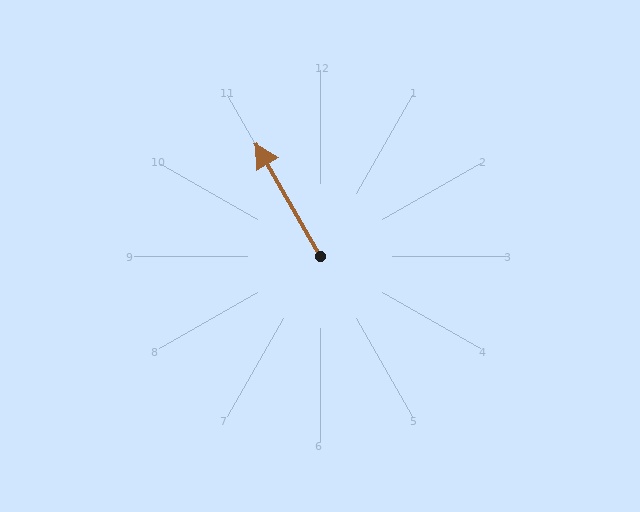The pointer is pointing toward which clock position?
Roughly 11 o'clock.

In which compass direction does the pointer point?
Northwest.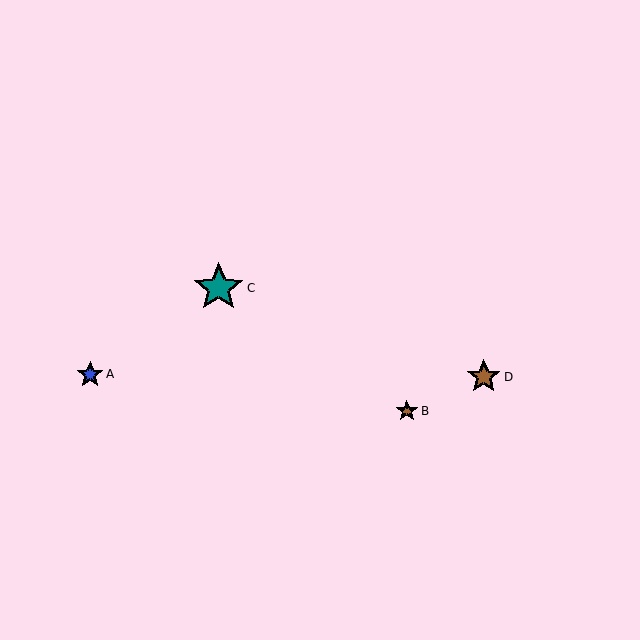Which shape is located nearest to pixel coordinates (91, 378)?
The blue star (labeled A) at (90, 374) is nearest to that location.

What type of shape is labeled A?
Shape A is a blue star.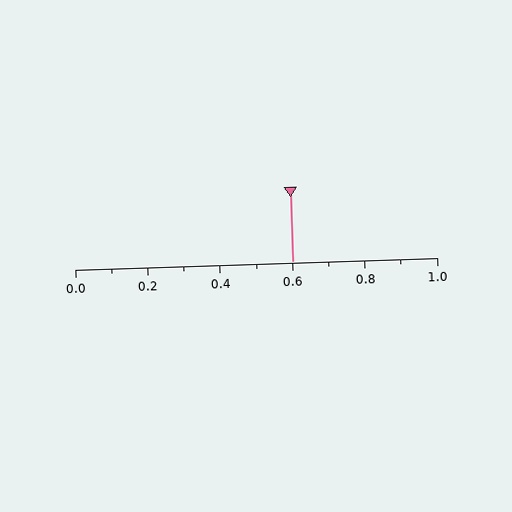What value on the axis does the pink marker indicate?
The marker indicates approximately 0.6.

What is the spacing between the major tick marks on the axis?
The major ticks are spaced 0.2 apart.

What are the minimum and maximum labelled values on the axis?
The axis runs from 0.0 to 1.0.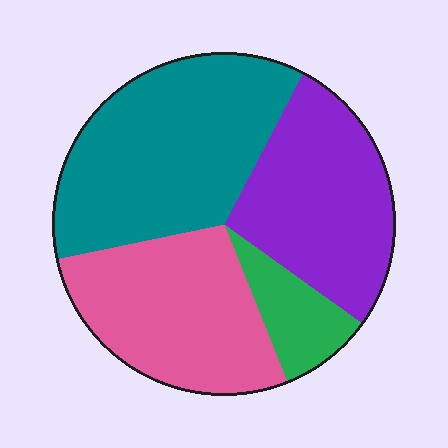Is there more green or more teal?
Teal.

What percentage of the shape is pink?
Pink takes up about one quarter (1/4) of the shape.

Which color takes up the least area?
Green, at roughly 10%.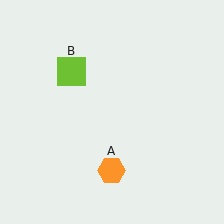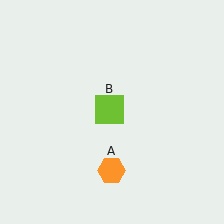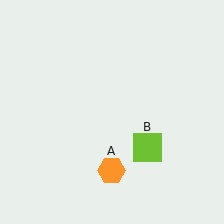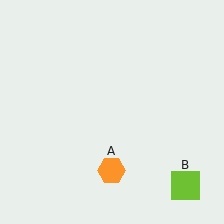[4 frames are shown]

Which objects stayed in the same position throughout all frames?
Orange hexagon (object A) remained stationary.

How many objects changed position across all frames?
1 object changed position: lime square (object B).